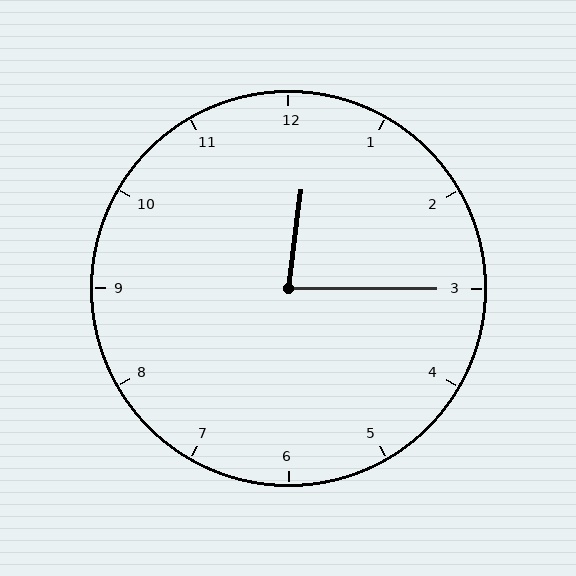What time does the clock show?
12:15.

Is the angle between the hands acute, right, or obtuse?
It is acute.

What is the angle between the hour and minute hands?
Approximately 82 degrees.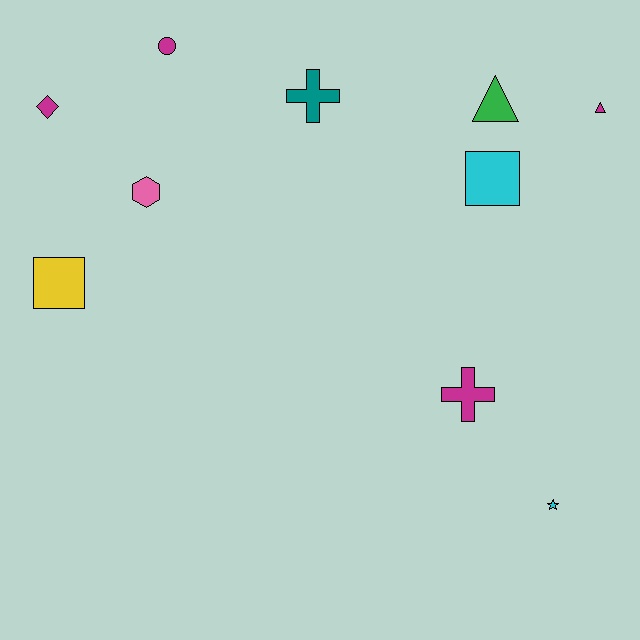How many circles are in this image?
There is 1 circle.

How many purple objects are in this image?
There are no purple objects.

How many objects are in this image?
There are 10 objects.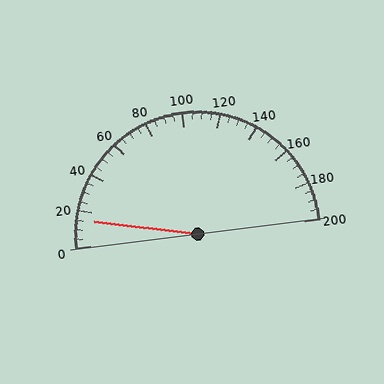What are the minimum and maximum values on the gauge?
The gauge ranges from 0 to 200.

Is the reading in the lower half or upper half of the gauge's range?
The reading is in the lower half of the range (0 to 200).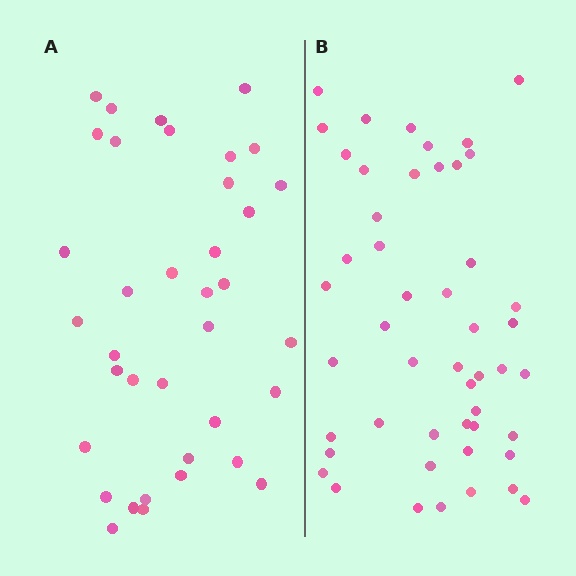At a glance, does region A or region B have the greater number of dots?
Region B (the right region) has more dots.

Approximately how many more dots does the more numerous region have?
Region B has roughly 12 or so more dots than region A.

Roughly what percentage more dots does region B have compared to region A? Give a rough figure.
About 30% more.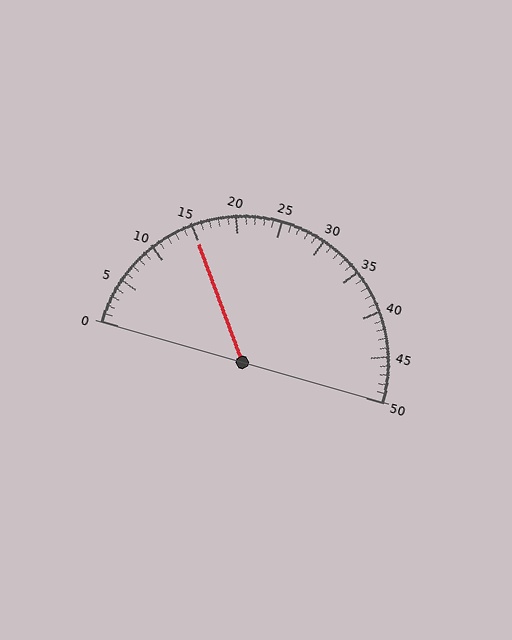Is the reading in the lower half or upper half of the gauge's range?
The reading is in the lower half of the range (0 to 50).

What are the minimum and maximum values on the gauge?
The gauge ranges from 0 to 50.